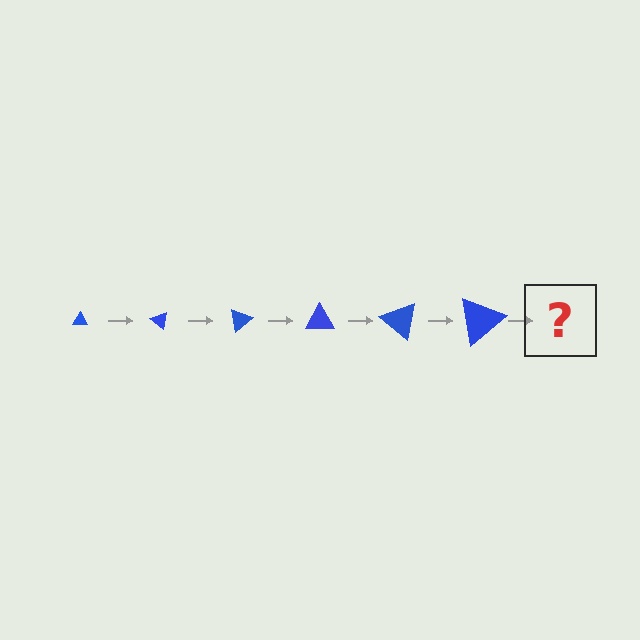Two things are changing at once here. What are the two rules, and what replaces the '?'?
The two rules are that the triangle grows larger each step and it rotates 40 degrees each step. The '?' should be a triangle, larger than the previous one and rotated 240 degrees from the start.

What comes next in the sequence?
The next element should be a triangle, larger than the previous one and rotated 240 degrees from the start.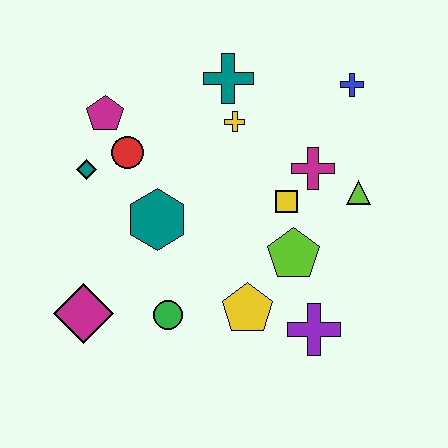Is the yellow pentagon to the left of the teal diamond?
No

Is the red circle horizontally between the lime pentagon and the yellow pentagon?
No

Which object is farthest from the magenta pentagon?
The purple cross is farthest from the magenta pentagon.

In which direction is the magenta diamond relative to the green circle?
The magenta diamond is to the left of the green circle.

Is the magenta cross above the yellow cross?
No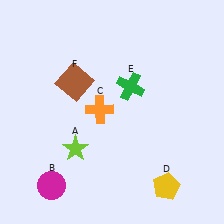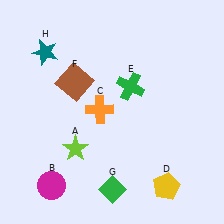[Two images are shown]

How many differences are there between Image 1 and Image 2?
There are 2 differences between the two images.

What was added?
A green diamond (G), a teal star (H) were added in Image 2.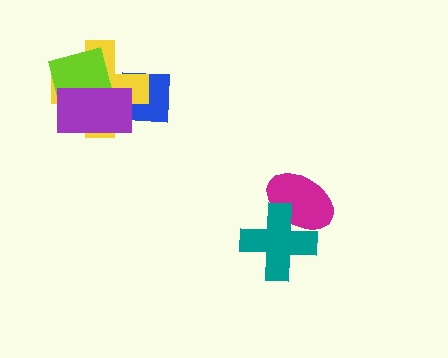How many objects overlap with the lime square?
2 objects overlap with the lime square.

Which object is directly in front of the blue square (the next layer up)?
The yellow cross is directly in front of the blue square.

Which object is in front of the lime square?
The purple rectangle is in front of the lime square.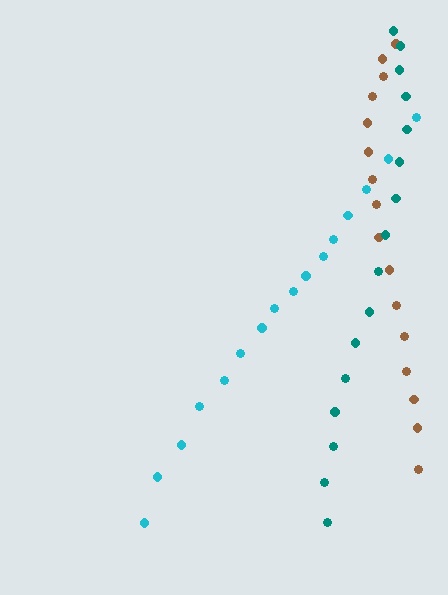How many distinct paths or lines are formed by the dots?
There are 3 distinct paths.